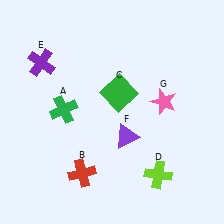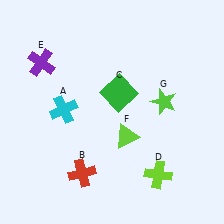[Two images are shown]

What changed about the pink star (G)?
In Image 1, G is pink. In Image 2, it changed to lime.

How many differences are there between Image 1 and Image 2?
There are 3 differences between the two images.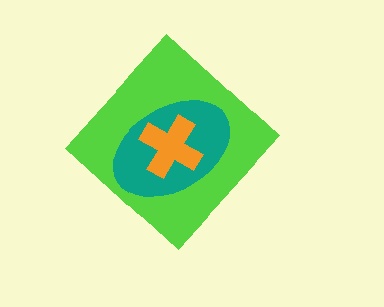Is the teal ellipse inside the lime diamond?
Yes.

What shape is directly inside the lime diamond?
The teal ellipse.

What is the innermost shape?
The orange cross.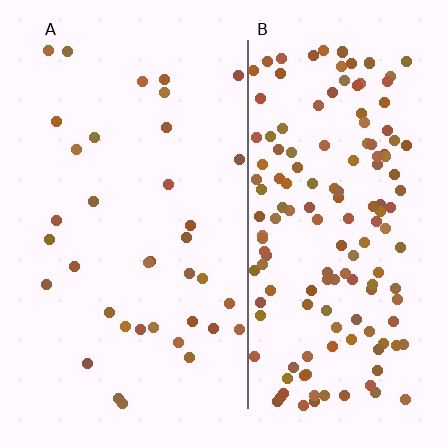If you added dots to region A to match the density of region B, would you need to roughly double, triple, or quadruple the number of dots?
Approximately quadruple.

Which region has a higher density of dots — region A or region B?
B (the right).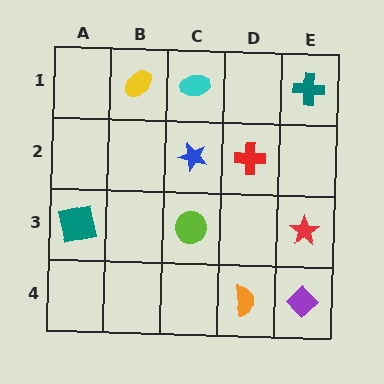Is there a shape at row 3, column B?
No, that cell is empty.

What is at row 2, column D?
A red cross.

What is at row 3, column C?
A lime circle.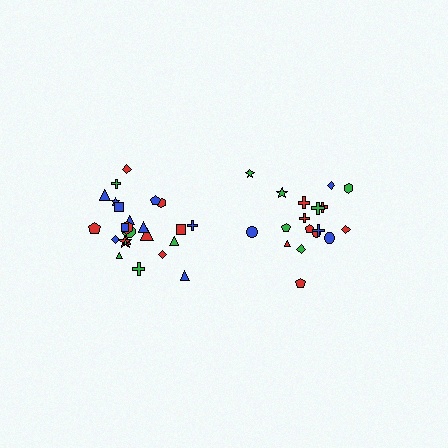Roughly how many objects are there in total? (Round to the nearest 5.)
Roughly 45 objects in total.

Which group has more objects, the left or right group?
The left group.